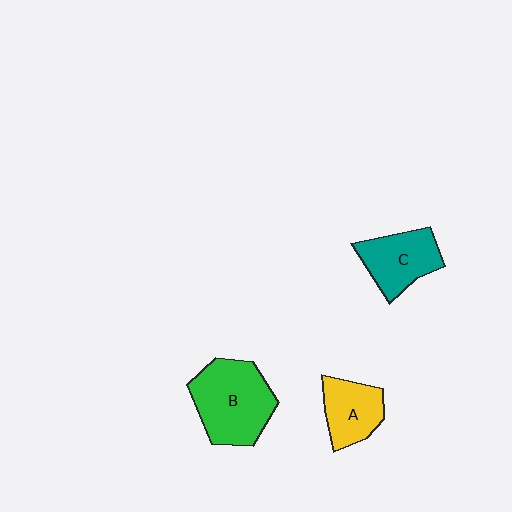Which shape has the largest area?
Shape B (green).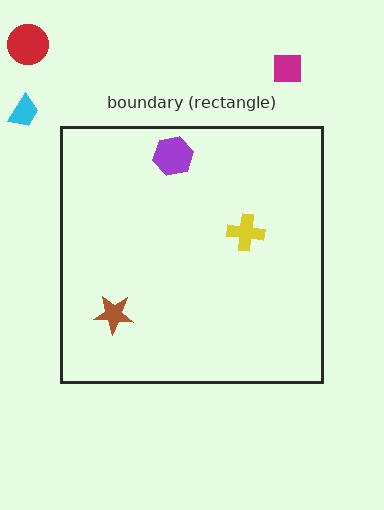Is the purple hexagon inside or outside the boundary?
Inside.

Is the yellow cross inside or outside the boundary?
Inside.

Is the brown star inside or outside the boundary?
Inside.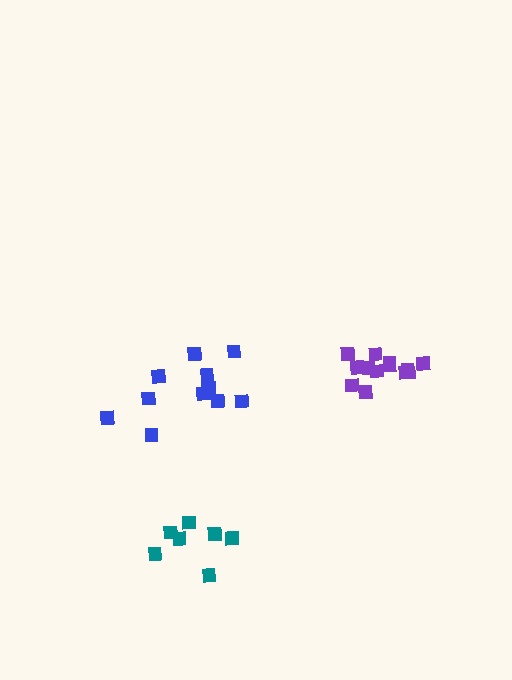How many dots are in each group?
Group 1: 12 dots, Group 2: 7 dots, Group 3: 13 dots (32 total).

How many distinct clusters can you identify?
There are 3 distinct clusters.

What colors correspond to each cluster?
The clusters are colored: blue, teal, purple.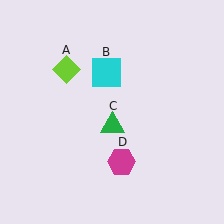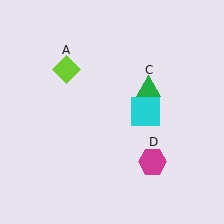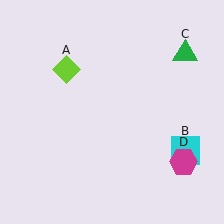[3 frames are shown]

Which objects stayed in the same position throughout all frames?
Lime diamond (object A) remained stationary.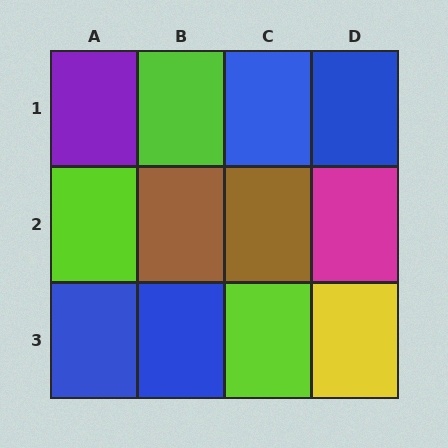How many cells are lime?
3 cells are lime.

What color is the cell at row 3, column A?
Blue.